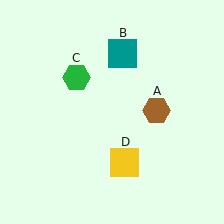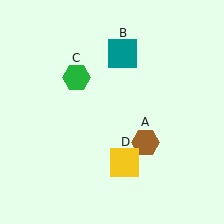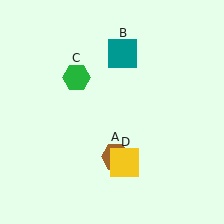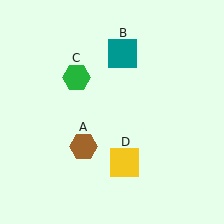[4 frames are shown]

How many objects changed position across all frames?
1 object changed position: brown hexagon (object A).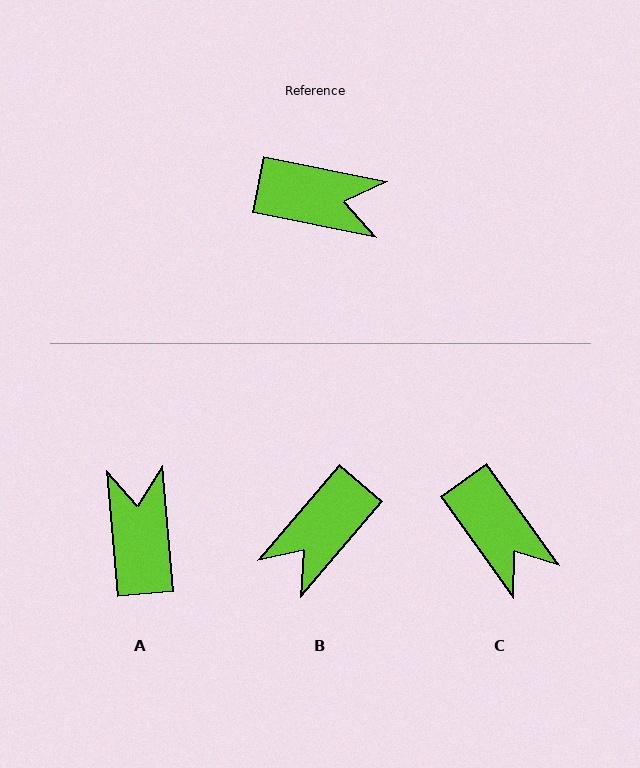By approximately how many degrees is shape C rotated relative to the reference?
Approximately 43 degrees clockwise.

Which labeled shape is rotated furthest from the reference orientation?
B, about 119 degrees away.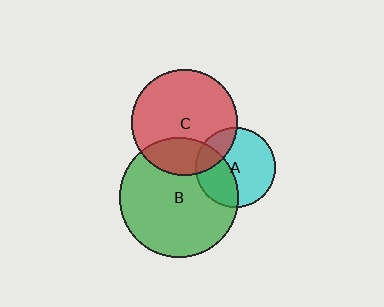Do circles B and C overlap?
Yes.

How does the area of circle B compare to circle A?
Approximately 2.2 times.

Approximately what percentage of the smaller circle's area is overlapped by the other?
Approximately 25%.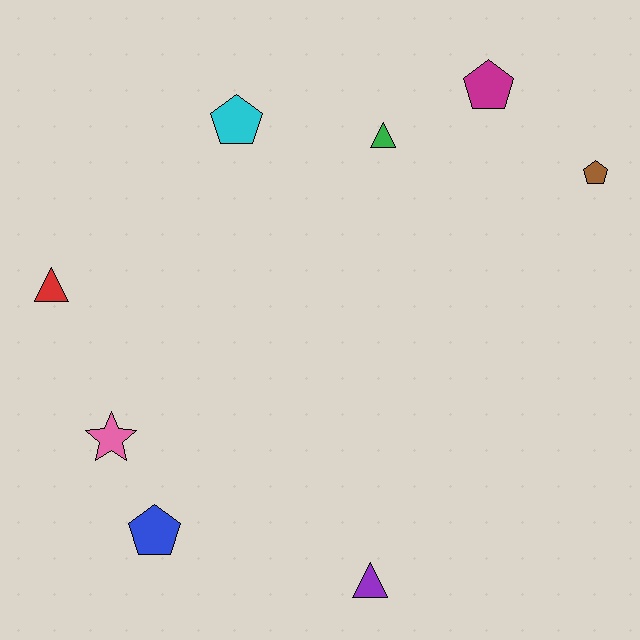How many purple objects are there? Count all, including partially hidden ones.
There is 1 purple object.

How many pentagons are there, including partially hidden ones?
There are 4 pentagons.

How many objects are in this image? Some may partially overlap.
There are 8 objects.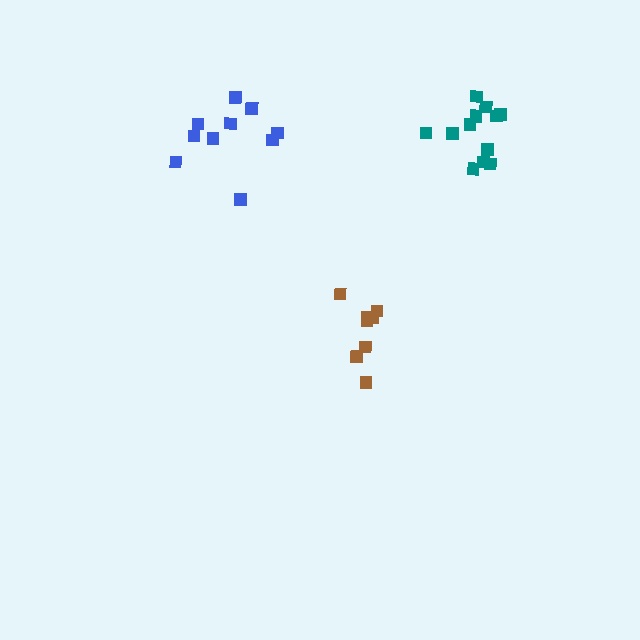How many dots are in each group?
Group 1: 8 dots, Group 2: 12 dots, Group 3: 10 dots (30 total).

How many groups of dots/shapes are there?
There are 3 groups.